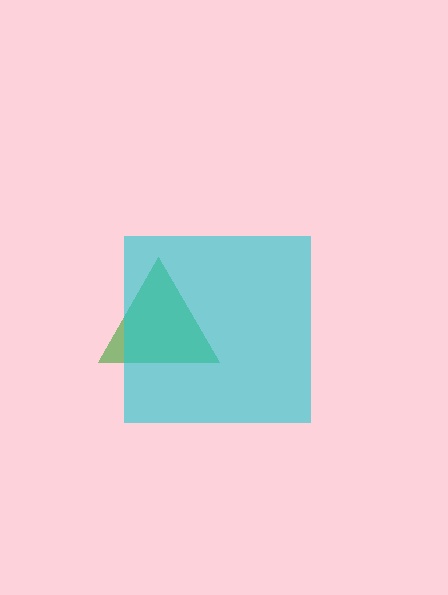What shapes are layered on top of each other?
The layered shapes are: a green triangle, a cyan square.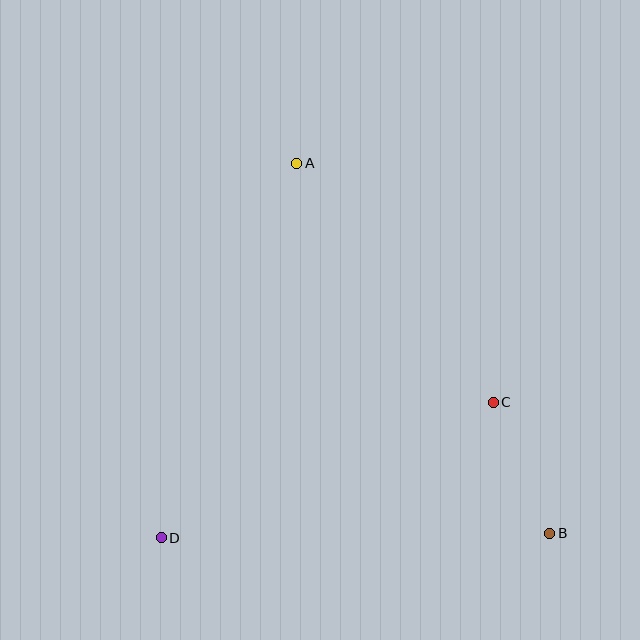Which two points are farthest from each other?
Points A and B are farthest from each other.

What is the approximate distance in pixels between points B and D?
The distance between B and D is approximately 389 pixels.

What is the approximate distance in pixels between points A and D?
The distance between A and D is approximately 398 pixels.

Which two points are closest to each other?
Points B and C are closest to each other.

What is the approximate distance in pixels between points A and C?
The distance between A and C is approximately 309 pixels.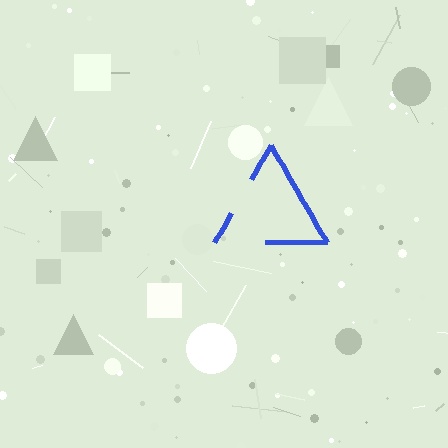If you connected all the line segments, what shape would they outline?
They would outline a triangle.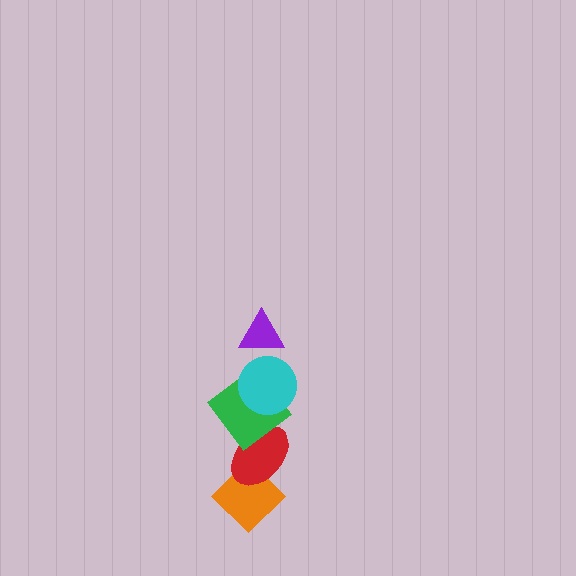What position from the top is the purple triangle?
The purple triangle is 1st from the top.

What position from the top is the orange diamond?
The orange diamond is 5th from the top.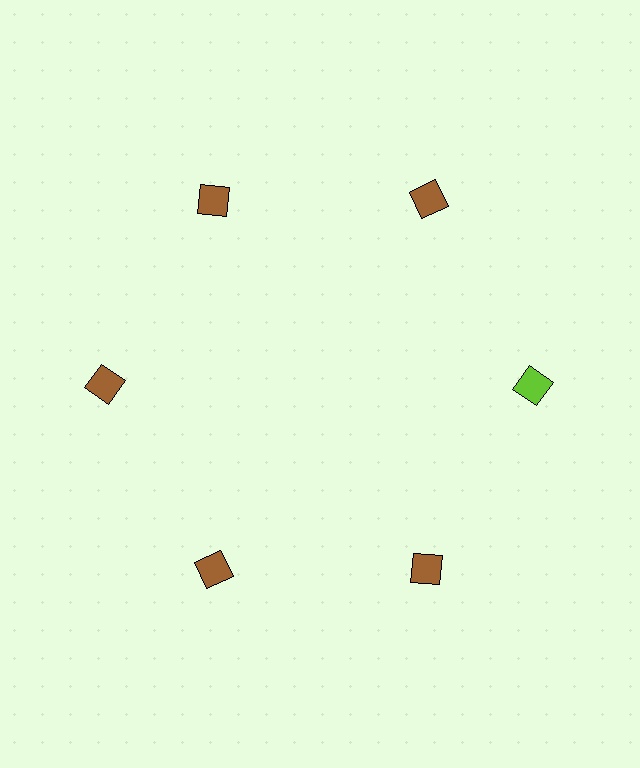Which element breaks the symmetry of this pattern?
The lime diamond at roughly the 3 o'clock position breaks the symmetry. All other shapes are brown diamonds.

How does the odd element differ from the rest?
It has a different color: lime instead of brown.